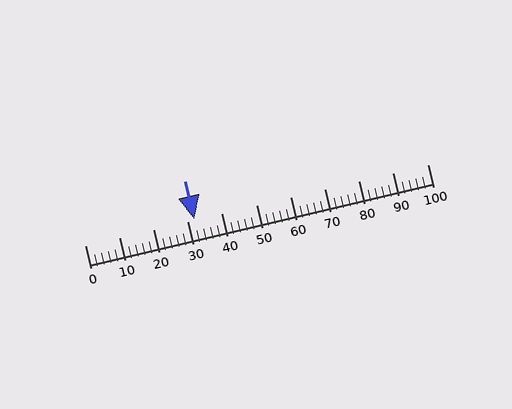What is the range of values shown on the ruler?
The ruler shows values from 0 to 100.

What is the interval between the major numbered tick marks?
The major tick marks are spaced 10 units apart.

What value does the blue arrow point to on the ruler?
The blue arrow points to approximately 32.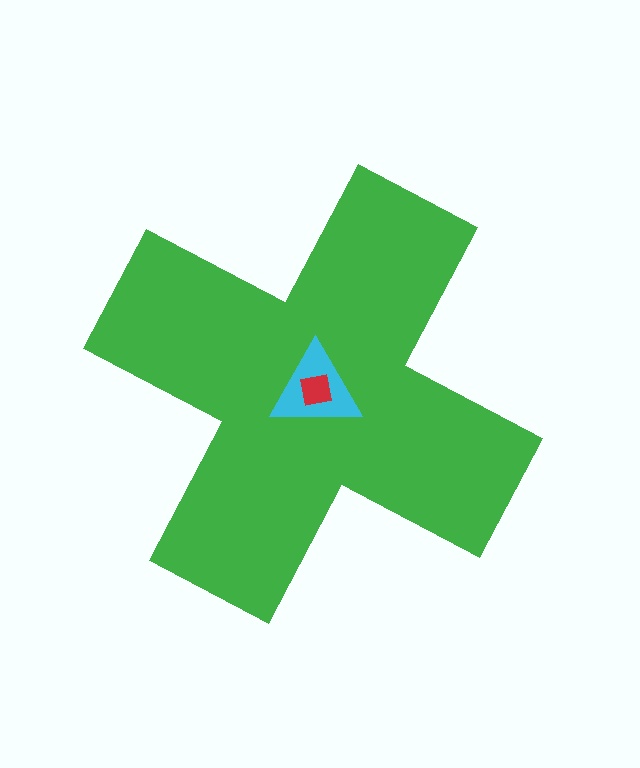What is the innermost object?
The red square.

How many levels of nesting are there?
3.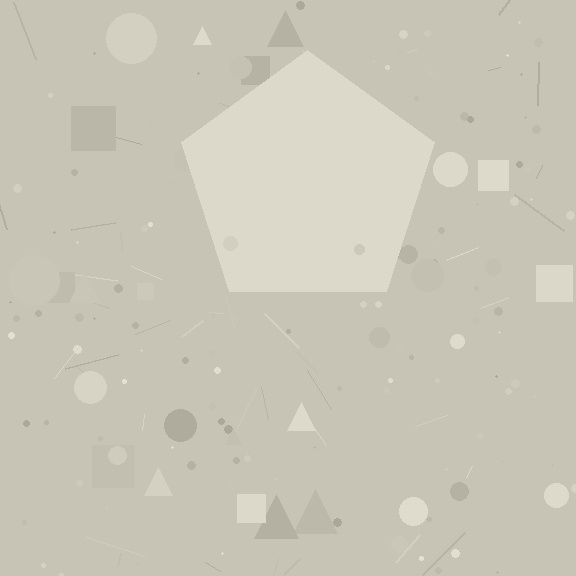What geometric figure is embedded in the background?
A pentagon is embedded in the background.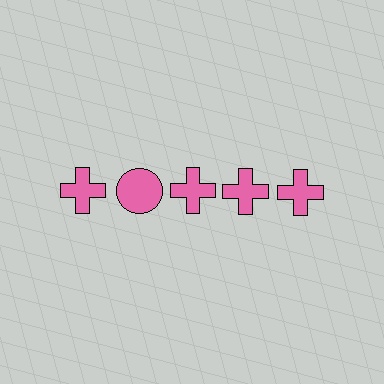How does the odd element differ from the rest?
It has a different shape: circle instead of cross.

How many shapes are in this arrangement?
There are 5 shapes arranged in a grid pattern.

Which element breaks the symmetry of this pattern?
The pink circle in the top row, second from left column breaks the symmetry. All other shapes are pink crosses.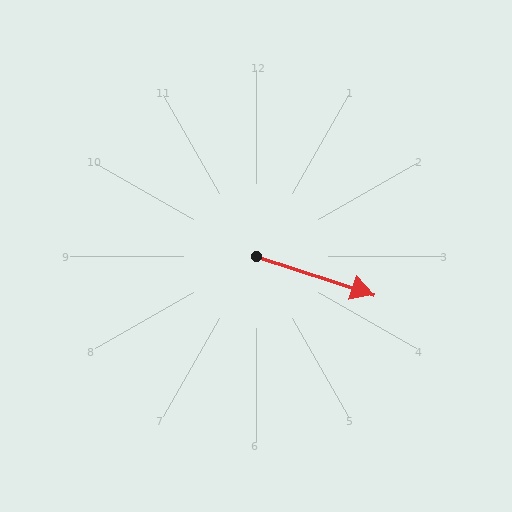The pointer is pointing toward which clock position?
Roughly 4 o'clock.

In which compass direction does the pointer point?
East.